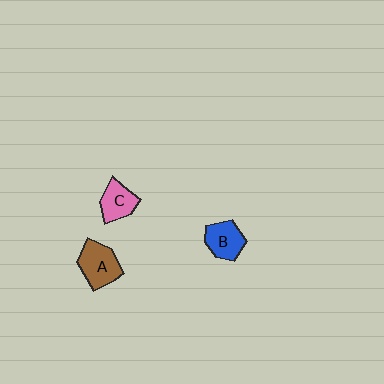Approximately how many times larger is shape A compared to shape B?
Approximately 1.2 times.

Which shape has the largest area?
Shape A (brown).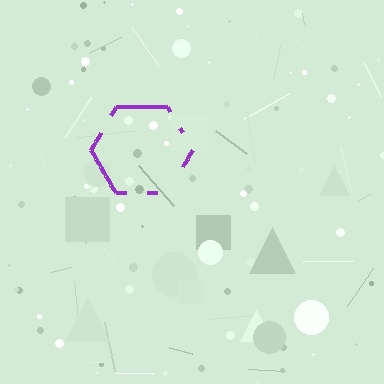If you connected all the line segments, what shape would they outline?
They would outline a hexagon.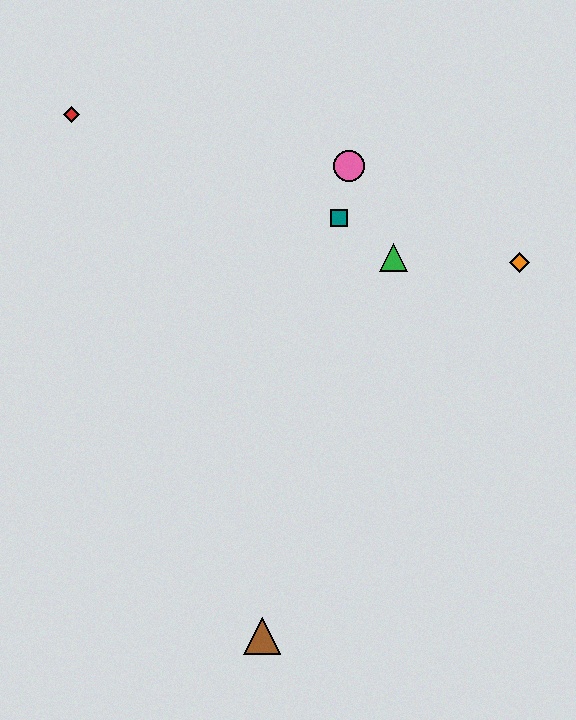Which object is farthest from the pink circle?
The brown triangle is farthest from the pink circle.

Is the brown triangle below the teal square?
Yes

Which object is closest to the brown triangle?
The green triangle is closest to the brown triangle.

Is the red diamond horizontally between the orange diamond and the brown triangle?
No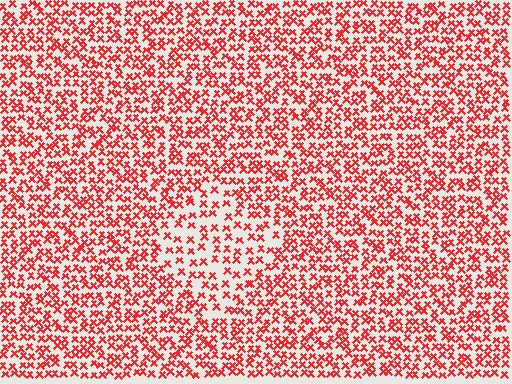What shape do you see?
I see a diamond.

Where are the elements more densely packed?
The elements are more densely packed outside the diamond boundary.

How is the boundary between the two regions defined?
The boundary is defined by a change in element density (approximately 1.7x ratio). All elements are the same color, size, and shape.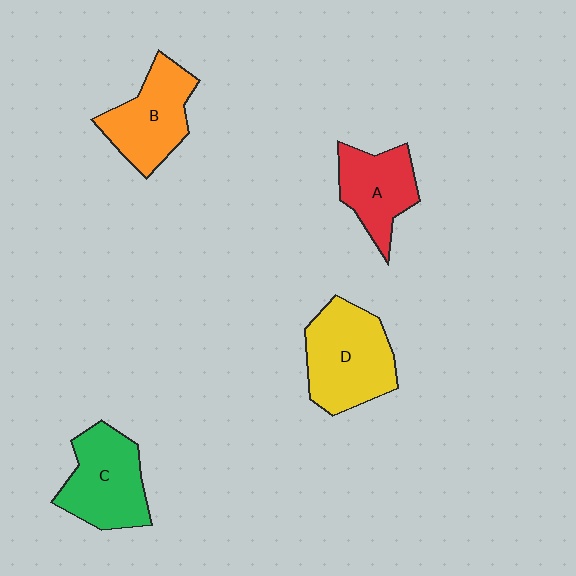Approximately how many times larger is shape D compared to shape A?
Approximately 1.4 times.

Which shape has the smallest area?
Shape A (red).